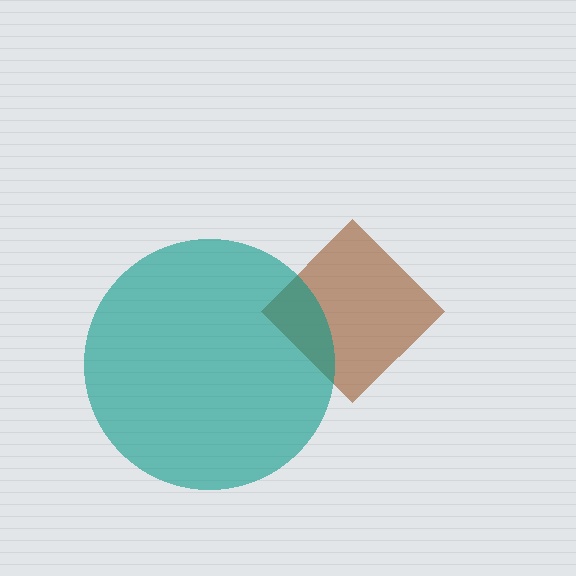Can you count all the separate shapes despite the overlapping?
Yes, there are 2 separate shapes.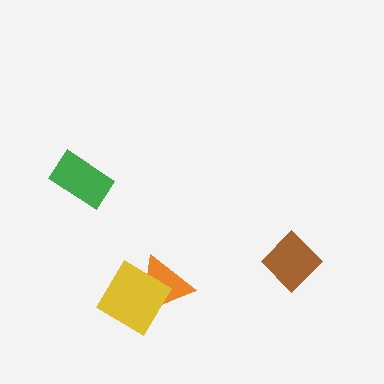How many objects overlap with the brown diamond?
0 objects overlap with the brown diamond.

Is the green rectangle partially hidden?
No, no other shape covers it.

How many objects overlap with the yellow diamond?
1 object overlaps with the yellow diamond.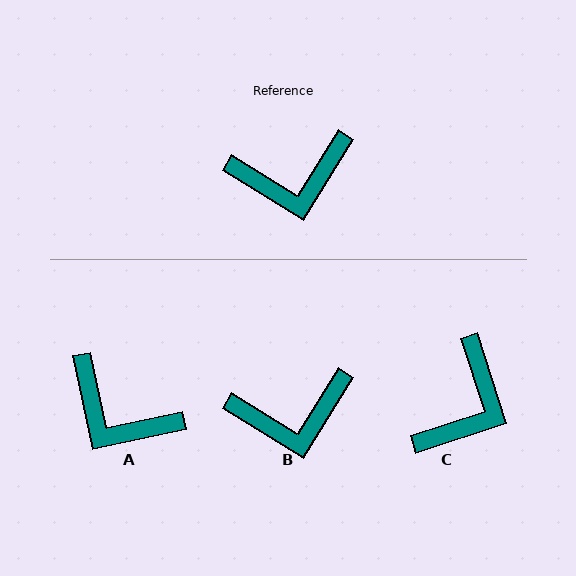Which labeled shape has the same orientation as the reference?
B.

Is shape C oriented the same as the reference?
No, it is off by about 50 degrees.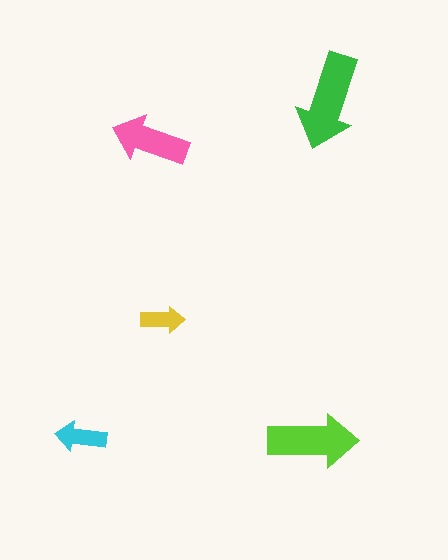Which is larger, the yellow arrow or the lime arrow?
The lime one.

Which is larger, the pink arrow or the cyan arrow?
The pink one.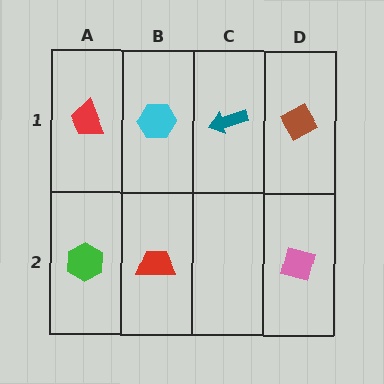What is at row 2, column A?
A green hexagon.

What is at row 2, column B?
A red trapezoid.